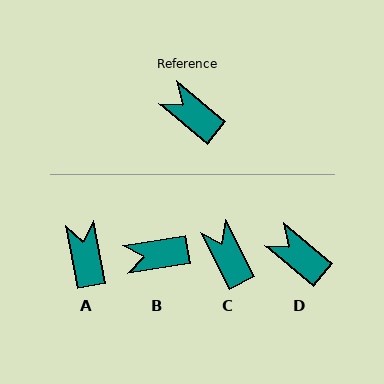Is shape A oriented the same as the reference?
No, it is off by about 40 degrees.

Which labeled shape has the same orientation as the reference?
D.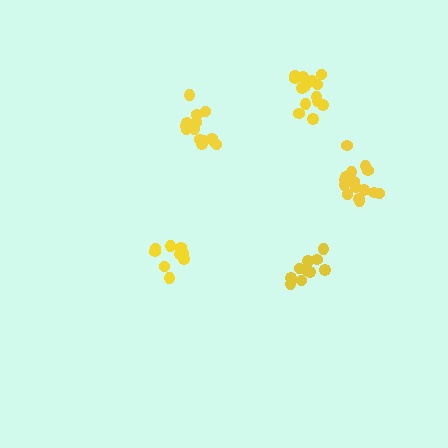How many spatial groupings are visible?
There are 5 spatial groupings.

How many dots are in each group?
Group 1: 15 dots, Group 2: 10 dots, Group 3: 14 dots, Group 4: 9 dots, Group 5: 14 dots (62 total).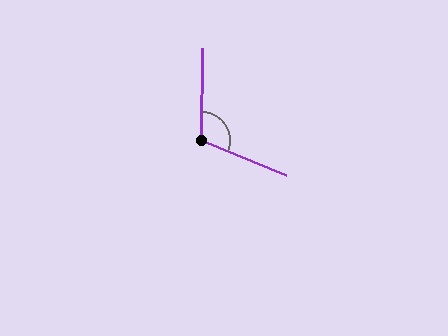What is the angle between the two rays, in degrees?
Approximately 111 degrees.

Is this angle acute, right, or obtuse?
It is obtuse.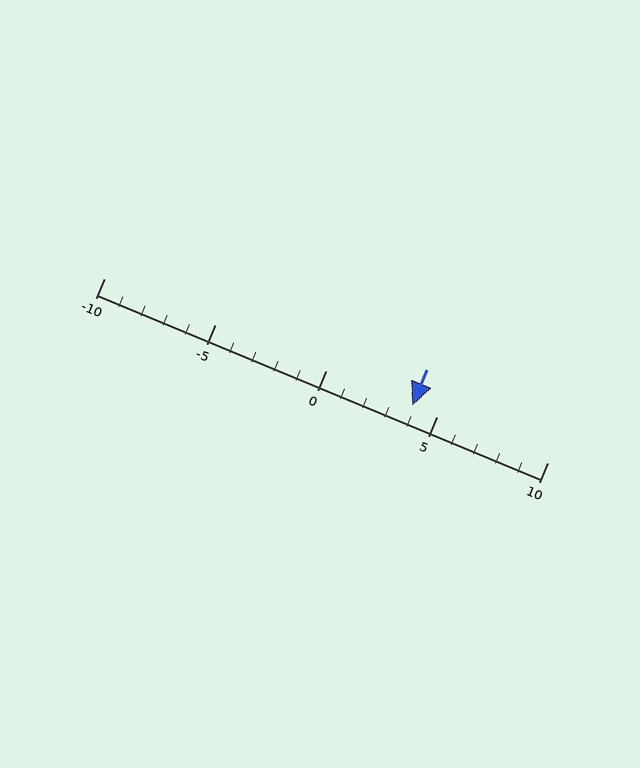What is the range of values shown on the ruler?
The ruler shows values from -10 to 10.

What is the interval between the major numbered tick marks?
The major tick marks are spaced 5 units apart.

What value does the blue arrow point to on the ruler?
The blue arrow points to approximately 4.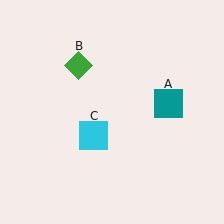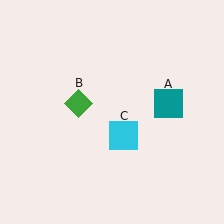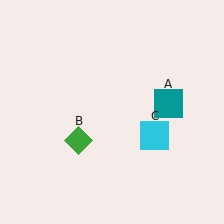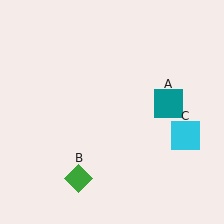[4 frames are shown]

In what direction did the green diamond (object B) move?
The green diamond (object B) moved down.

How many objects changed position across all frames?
2 objects changed position: green diamond (object B), cyan square (object C).